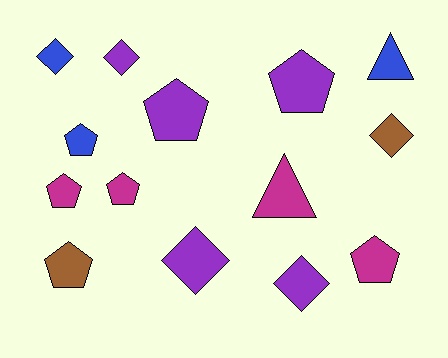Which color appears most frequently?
Purple, with 5 objects.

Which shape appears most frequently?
Pentagon, with 7 objects.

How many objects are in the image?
There are 14 objects.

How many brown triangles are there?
There are no brown triangles.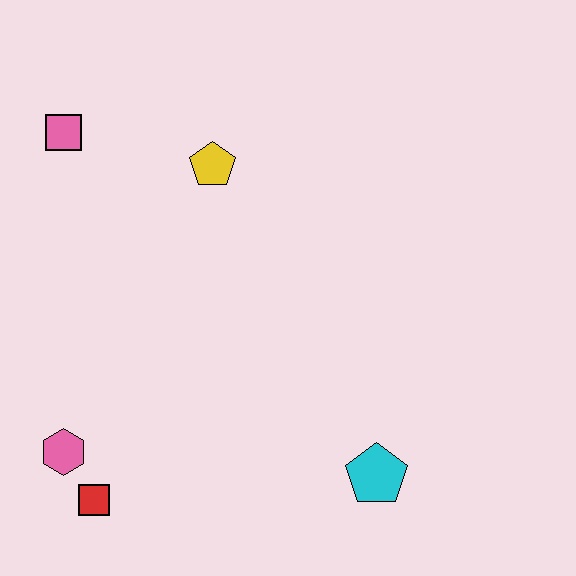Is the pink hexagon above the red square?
Yes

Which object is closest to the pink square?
The yellow pentagon is closest to the pink square.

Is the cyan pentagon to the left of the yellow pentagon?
No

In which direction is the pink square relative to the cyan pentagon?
The pink square is above the cyan pentagon.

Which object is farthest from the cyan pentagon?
The pink square is farthest from the cyan pentagon.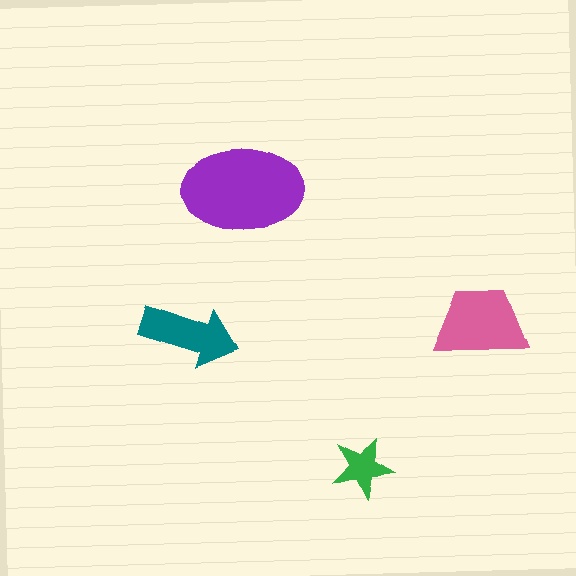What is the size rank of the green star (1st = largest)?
4th.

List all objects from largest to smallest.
The purple ellipse, the pink trapezoid, the teal arrow, the green star.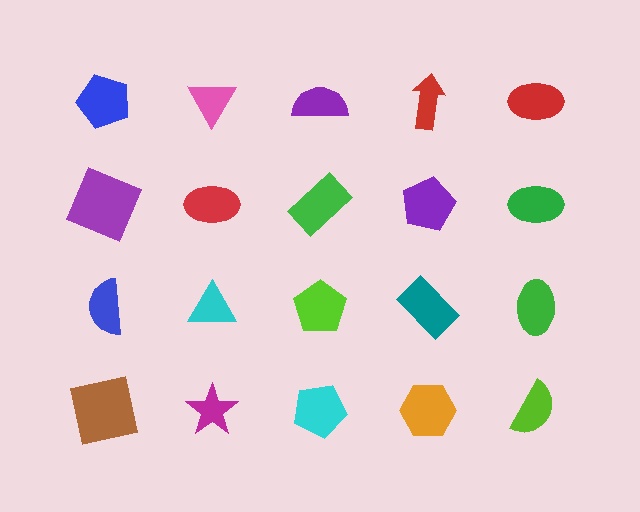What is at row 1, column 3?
A purple semicircle.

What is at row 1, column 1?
A blue pentagon.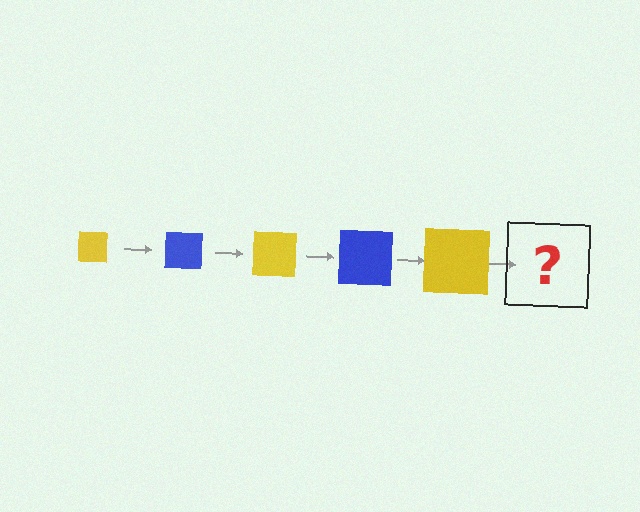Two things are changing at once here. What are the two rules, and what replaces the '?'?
The two rules are that the square grows larger each step and the color cycles through yellow and blue. The '?' should be a blue square, larger than the previous one.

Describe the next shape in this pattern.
It should be a blue square, larger than the previous one.